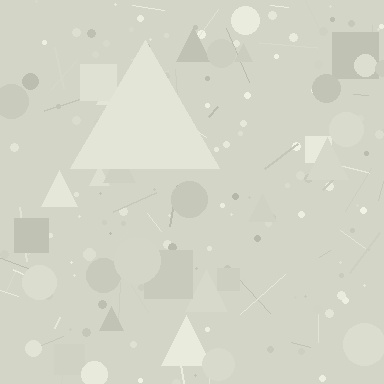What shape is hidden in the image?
A triangle is hidden in the image.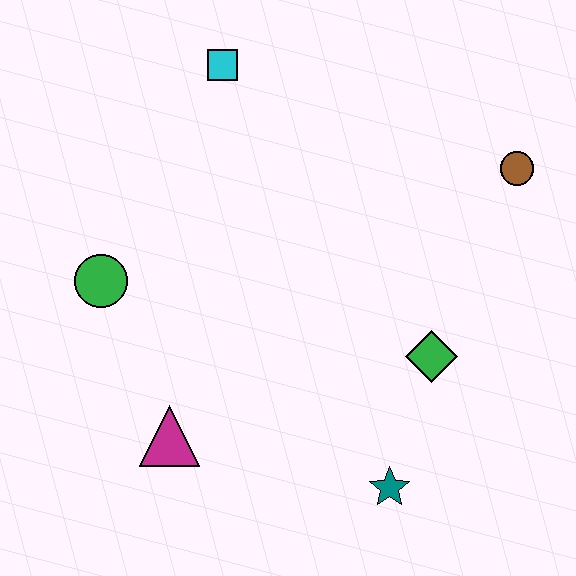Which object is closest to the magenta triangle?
The green circle is closest to the magenta triangle.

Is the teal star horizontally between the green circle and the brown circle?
Yes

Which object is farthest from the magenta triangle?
The brown circle is farthest from the magenta triangle.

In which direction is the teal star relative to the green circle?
The teal star is to the right of the green circle.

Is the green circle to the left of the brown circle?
Yes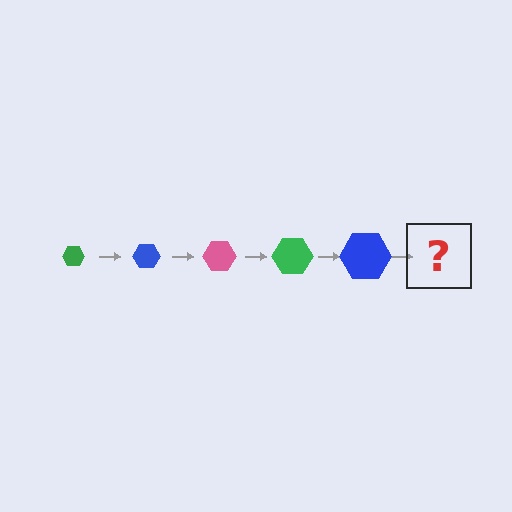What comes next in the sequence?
The next element should be a pink hexagon, larger than the previous one.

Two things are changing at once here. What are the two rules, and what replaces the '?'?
The two rules are that the hexagon grows larger each step and the color cycles through green, blue, and pink. The '?' should be a pink hexagon, larger than the previous one.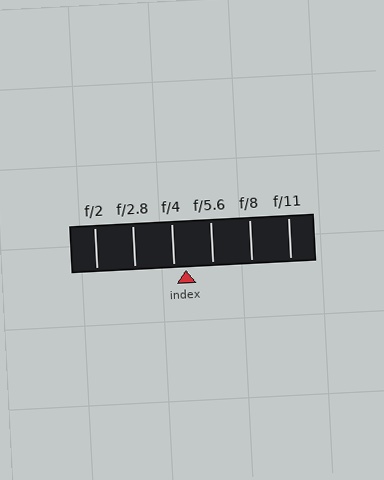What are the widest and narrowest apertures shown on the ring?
The widest aperture shown is f/2 and the narrowest is f/11.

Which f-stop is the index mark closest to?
The index mark is closest to f/4.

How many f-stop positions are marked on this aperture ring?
There are 6 f-stop positions marked.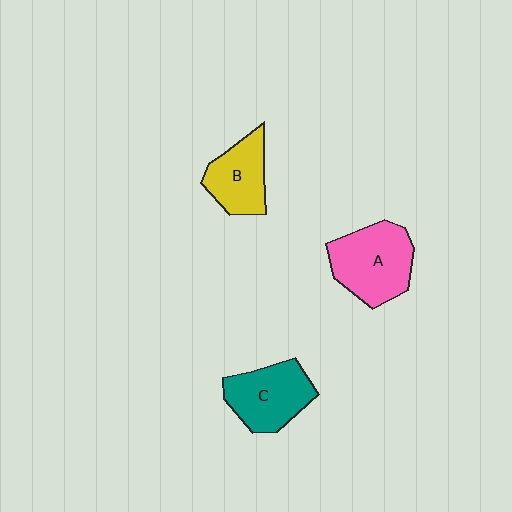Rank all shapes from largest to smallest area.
From largest to smallest: A (pink), C (teal), B (yellow).